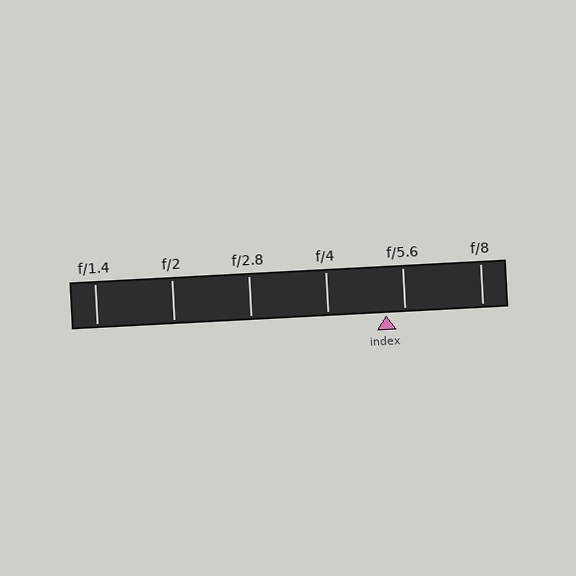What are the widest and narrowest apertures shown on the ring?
The widest aperture shown is f/1.4 and the narrowest is f/8.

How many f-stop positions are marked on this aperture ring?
There are 6 f-stop positions marked.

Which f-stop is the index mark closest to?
The index mark is closest to f/5.6.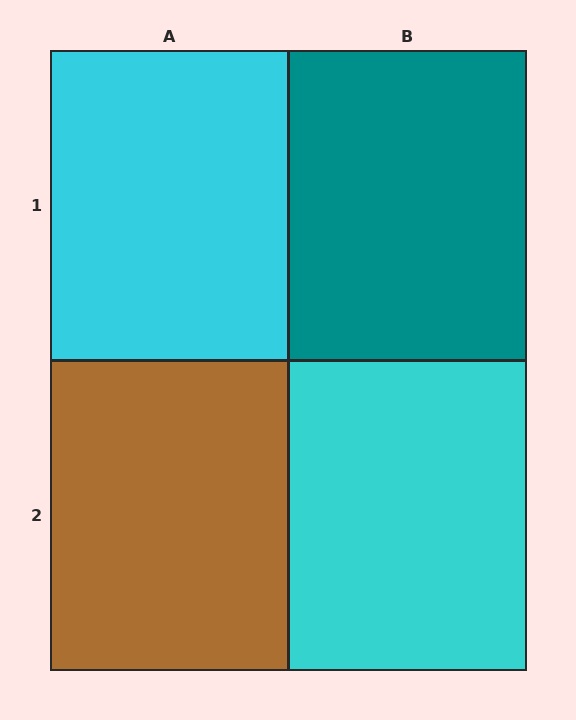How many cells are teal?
1 cell is teal.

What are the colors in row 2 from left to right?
Brown, cyan.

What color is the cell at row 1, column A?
Cyan.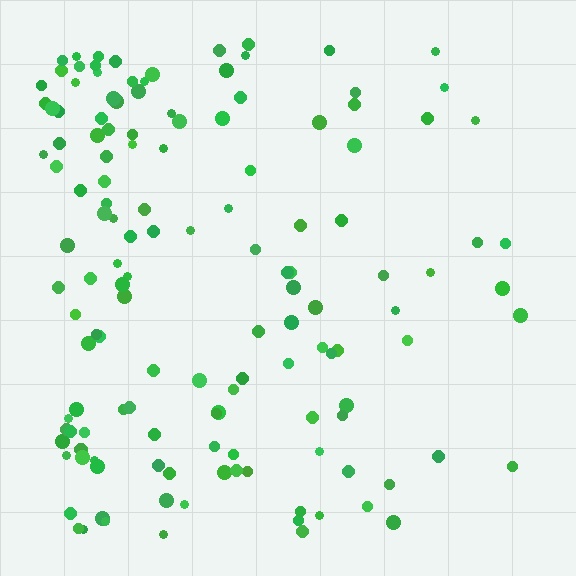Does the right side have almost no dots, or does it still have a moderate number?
Still a moderate number, just noticeably fewer than the left.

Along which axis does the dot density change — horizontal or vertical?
Horizontal.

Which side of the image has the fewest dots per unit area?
The right.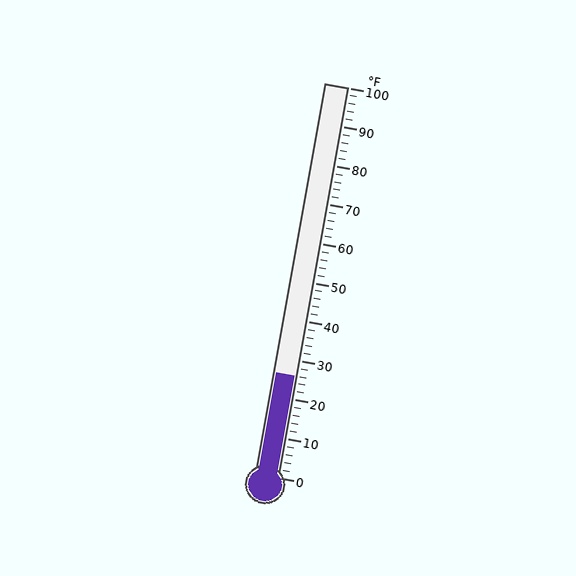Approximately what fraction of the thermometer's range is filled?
The thermometer is filled to approximately 25% of its range.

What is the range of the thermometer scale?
The thermometer scale ranges from 0°F to 100°F.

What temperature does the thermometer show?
The thermometer shows approximately 26°F.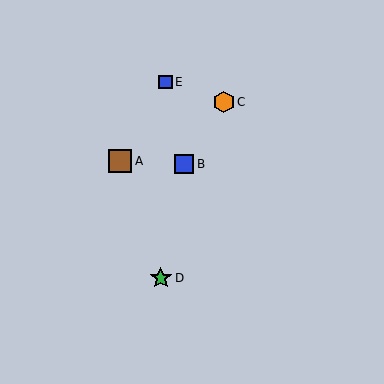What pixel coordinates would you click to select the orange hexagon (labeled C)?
Click at (224, 102) to select the orange hexagon C.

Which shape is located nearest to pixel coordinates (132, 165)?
The brown square (labeled A) at (120, 161) is nearest to that location.